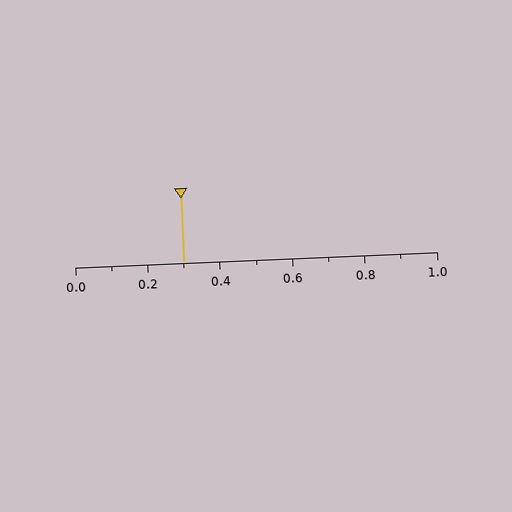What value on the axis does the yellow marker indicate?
The marker indicates approximately 0.3.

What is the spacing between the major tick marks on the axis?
The major ticks are spaced 0.2 apart.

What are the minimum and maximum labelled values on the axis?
The axis runs from 0.0 to 1.0.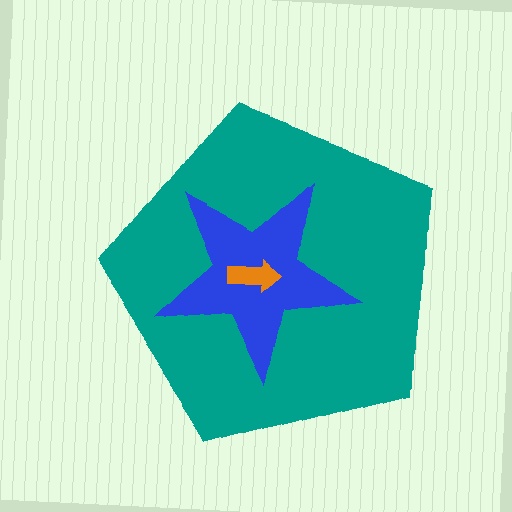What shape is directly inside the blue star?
The orange arrow.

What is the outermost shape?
The teal pentagon.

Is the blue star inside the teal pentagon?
Yes.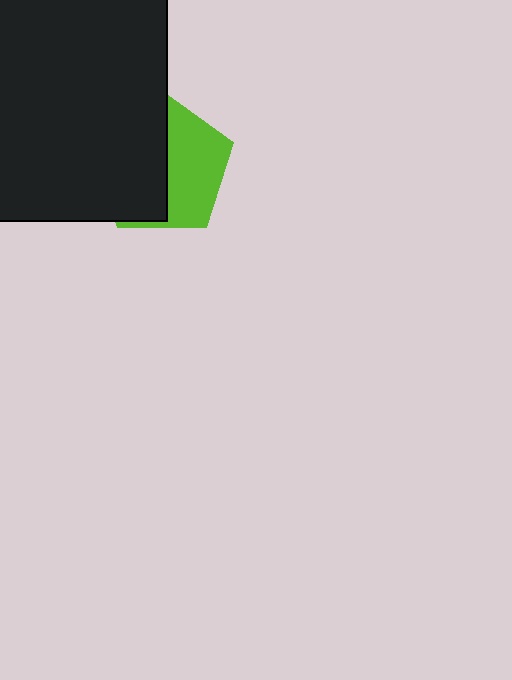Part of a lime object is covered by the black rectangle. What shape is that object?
It is a pentagon.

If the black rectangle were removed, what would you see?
You would see the complete lime pentagon.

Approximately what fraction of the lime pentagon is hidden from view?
Roughly 53% of the lime pentagon is hidden behind the black rectangle.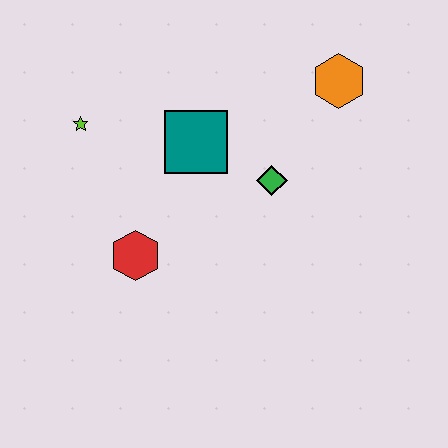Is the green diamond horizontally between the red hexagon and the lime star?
No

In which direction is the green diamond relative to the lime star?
The green diamond is to the right of the lime star.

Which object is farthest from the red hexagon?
The orange hexagon is farthest from the red hexagon.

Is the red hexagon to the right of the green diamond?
No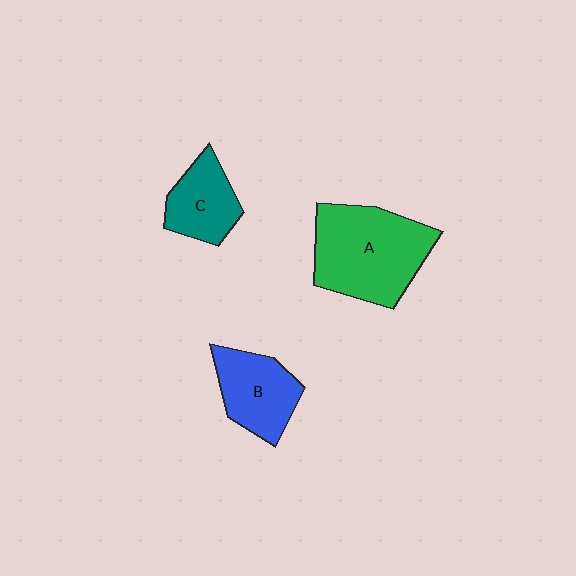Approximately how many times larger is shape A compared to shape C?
Approximately 2.0 times.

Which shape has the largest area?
Shape A (green).